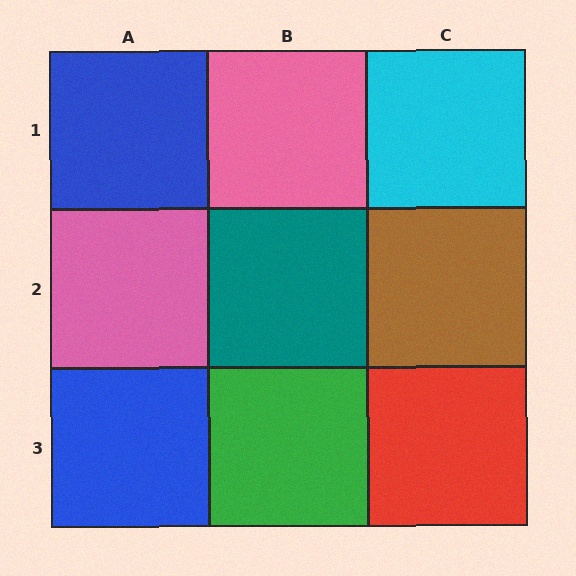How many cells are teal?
1 cell is teal.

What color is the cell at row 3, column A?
Blue.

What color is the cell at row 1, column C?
Cyan.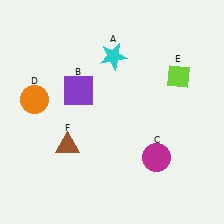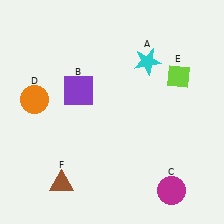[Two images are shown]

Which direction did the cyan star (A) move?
The cyan star (A) moved right.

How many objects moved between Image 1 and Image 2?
3 objects moved between the two images.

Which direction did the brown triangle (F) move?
The brown triangle (F) moved down.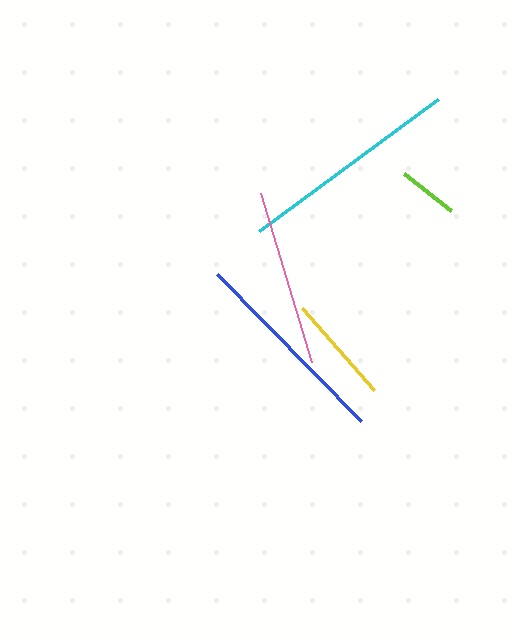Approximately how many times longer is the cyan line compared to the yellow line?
The cyan line is approximately 2.0 times the length of the yellow line.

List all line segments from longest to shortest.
From longest to shortest: cyan, blue, pink, yellow, lime.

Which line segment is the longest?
The cyan line is the longest at approximately 222 pixels.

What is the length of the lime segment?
The lime segment is approximately 60 pixels long.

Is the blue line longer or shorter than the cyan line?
The cyan line is longer than the blue line.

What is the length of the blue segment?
The blue segment is approximately 206 pixels long.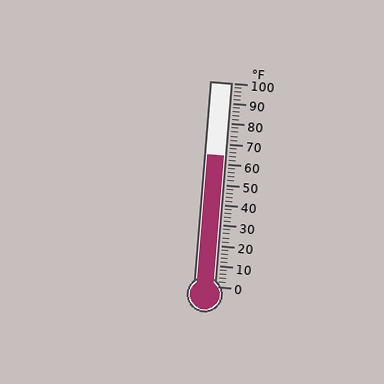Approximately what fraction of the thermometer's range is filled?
The thermometer is filled to approximately 65% of its range.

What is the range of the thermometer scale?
The thermometer scale ranges from 0°F to 100°F.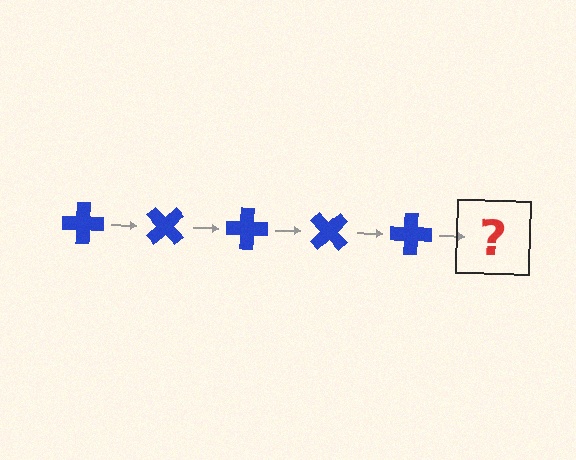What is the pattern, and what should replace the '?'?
The pattern is that the cross rotates 45 degrees each step. The '?' should be a blue cross rotated 225 degrees.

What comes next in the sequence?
The next element should be a blue cross rotated 225 degrees.